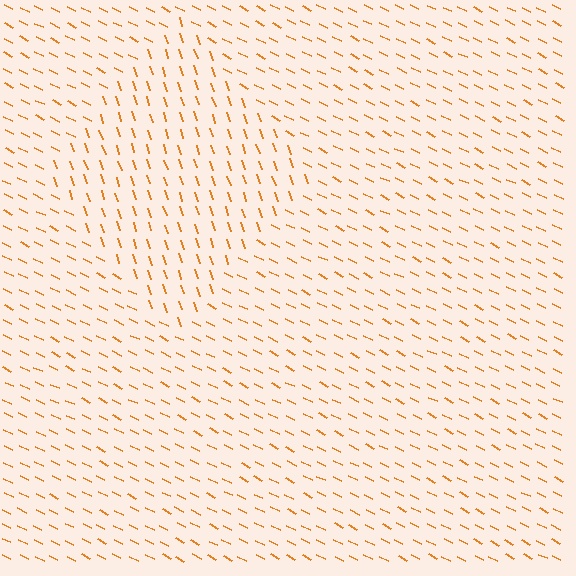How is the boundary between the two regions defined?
The boundary is defined purely by a change in line orientation (approximately 45 degrees difference). All lines are the same color and thickness.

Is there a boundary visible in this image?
Yes, there is a texture boundary formed by a change in line orientation.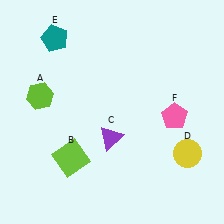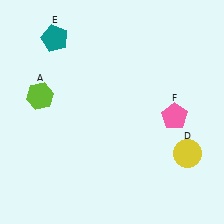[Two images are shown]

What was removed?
The purple triangle (C), the lime square (B) were removed in Image 2.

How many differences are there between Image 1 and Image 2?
There are 2 differences between the two images.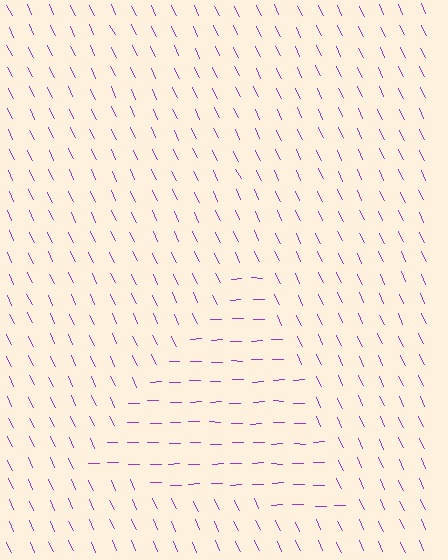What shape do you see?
I see a triangle.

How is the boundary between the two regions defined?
The boundary is defined purely by a change in line orientation (approximately 66 degrees difference). All lines are the same color and thickness.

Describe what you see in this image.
The image is filled with small purple line segments. A triangle region in the image has lines oriented differently from the surrounding lines, creating a visible texture boundary.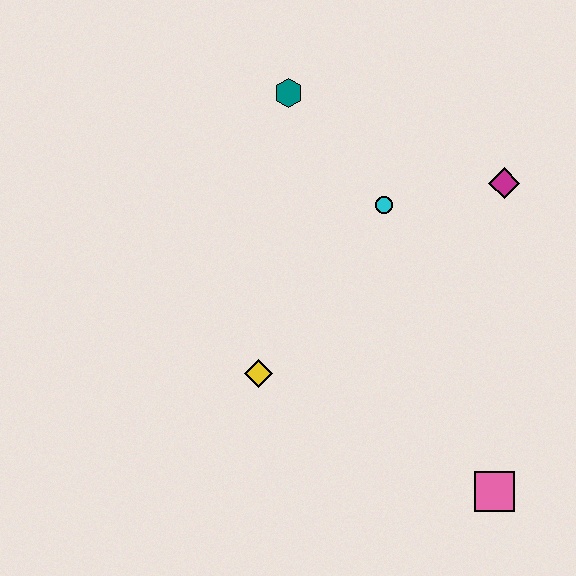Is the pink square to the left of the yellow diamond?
No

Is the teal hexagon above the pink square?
Yes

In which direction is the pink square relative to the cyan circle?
The pink square is below the cyan circle.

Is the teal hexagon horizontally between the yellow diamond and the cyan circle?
Yes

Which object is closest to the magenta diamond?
The cyan circle is closest to the magenta diamond.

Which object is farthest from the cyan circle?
The pink square is farthest from the cyan circle.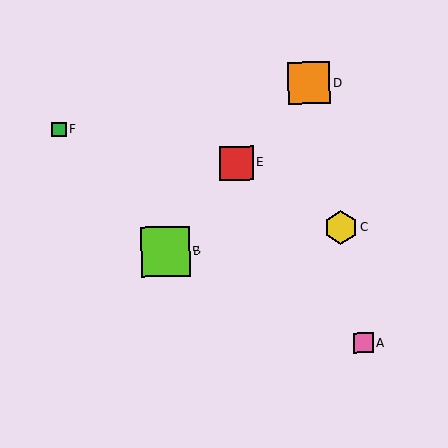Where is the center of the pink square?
The center of the pink square is at (364, 343).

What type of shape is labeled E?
Shape E is a red square.